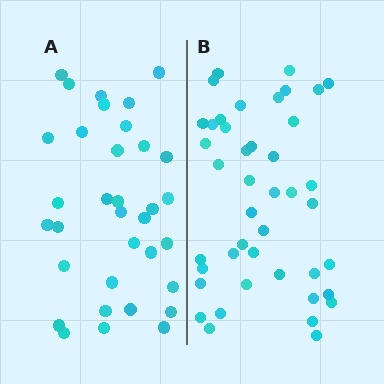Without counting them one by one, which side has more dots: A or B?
Region B (the right region) has more dots.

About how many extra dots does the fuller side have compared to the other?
Region B has roughly 8 or so more dots than region A.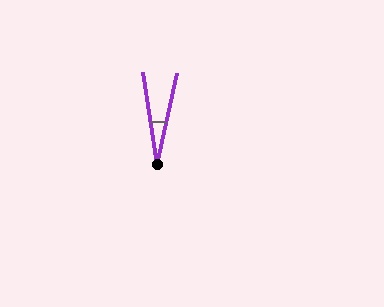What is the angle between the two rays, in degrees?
Approximately 22 degrees.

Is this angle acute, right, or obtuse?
It is acute.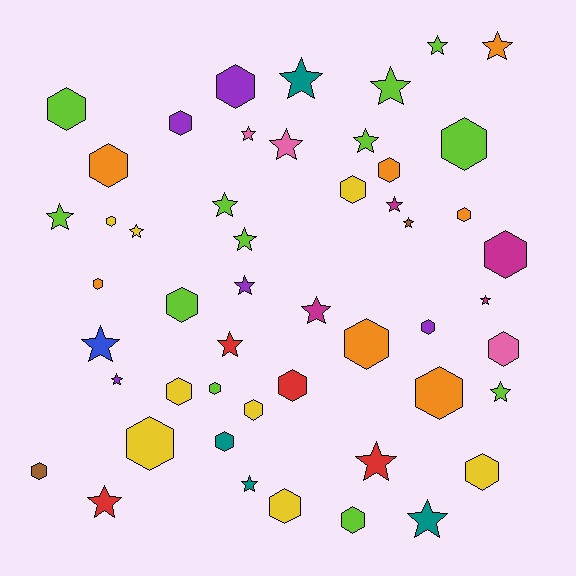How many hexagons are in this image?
There are 26 hexagons.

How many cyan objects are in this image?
There are no cyan objects.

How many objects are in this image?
There are 50 objects.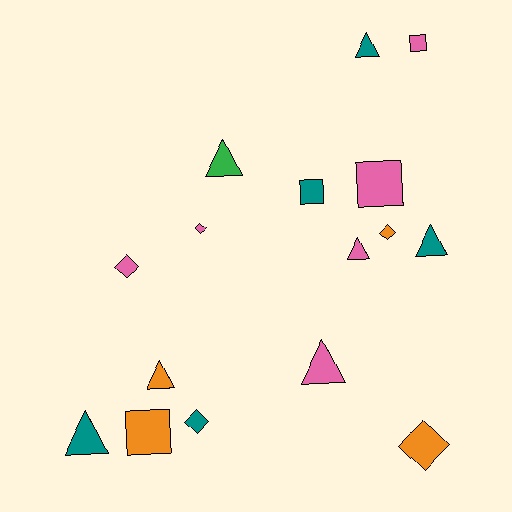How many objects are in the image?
There are 16 objects.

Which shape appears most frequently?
Triangle, with 7 objects.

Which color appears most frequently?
Pink, with 6 objects.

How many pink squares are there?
There are 2 pink squares.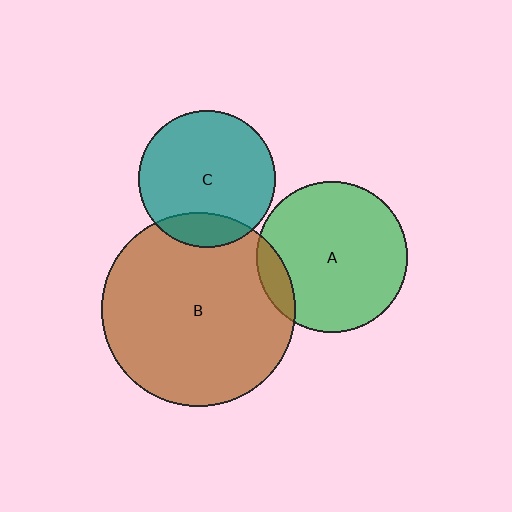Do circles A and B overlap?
Yes.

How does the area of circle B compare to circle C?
Approximately 2.0 times.